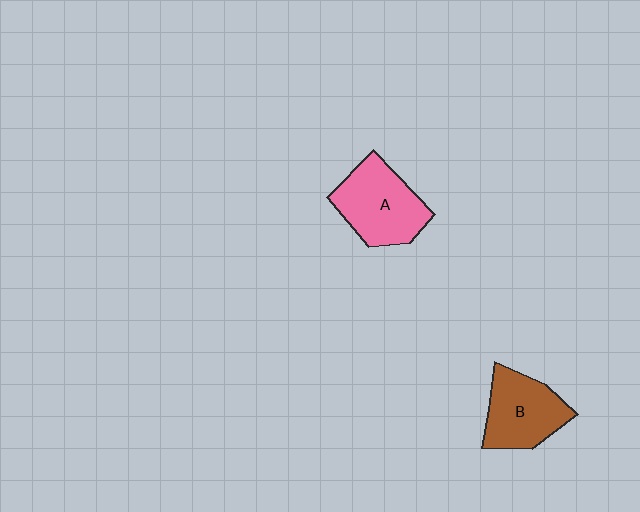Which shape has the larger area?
Shape A (pink).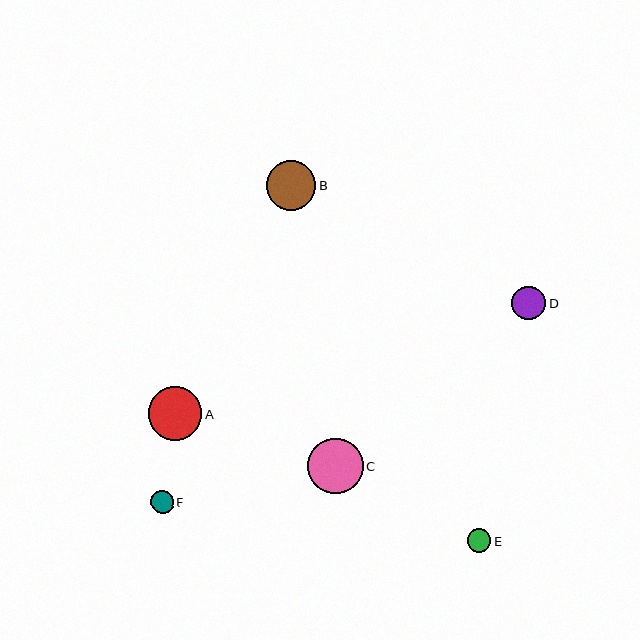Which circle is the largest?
Circle C is the largest with a size of approximately 56 pixels.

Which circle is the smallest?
Circle F is the smallest with a size of approximately 23 pixels.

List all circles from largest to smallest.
From largest to smallest: C, A, B, D, E, F.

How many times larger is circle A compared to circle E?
Circle A is approximately 2.3 times the size of circle E.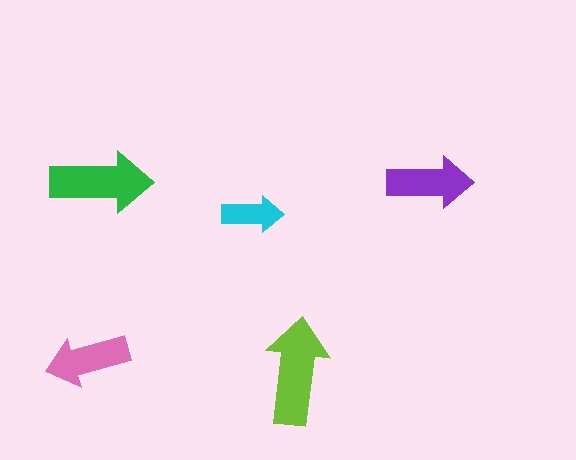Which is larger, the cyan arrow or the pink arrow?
The pink one.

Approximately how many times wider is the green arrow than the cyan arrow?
About 1.5 times wider.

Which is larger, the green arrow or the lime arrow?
The lime one.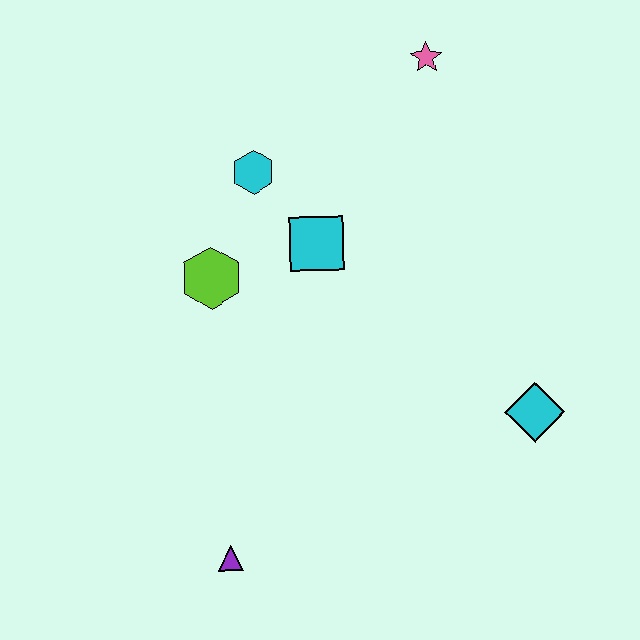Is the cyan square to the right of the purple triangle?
Yes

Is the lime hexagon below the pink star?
Yes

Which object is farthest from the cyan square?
The purple triangle is farthest from the cyan square.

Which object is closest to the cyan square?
The cyan hexagon is closest to the cyan square.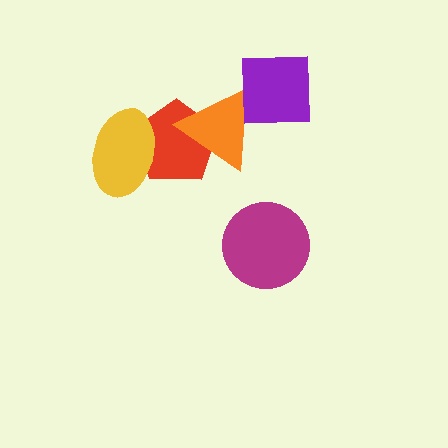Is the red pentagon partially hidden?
Yes, it is partially covered by another shape.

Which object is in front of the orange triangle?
The purple square is in front of the orange triangle.